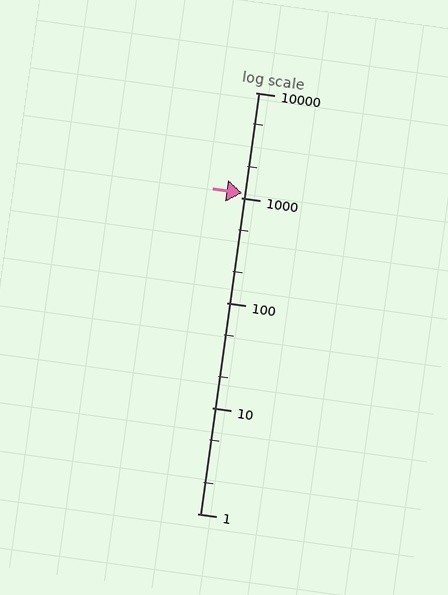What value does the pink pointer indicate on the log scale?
The pointer indicates approximately 1100.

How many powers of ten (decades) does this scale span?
The scale spans 4 decades, from 1 to 10000.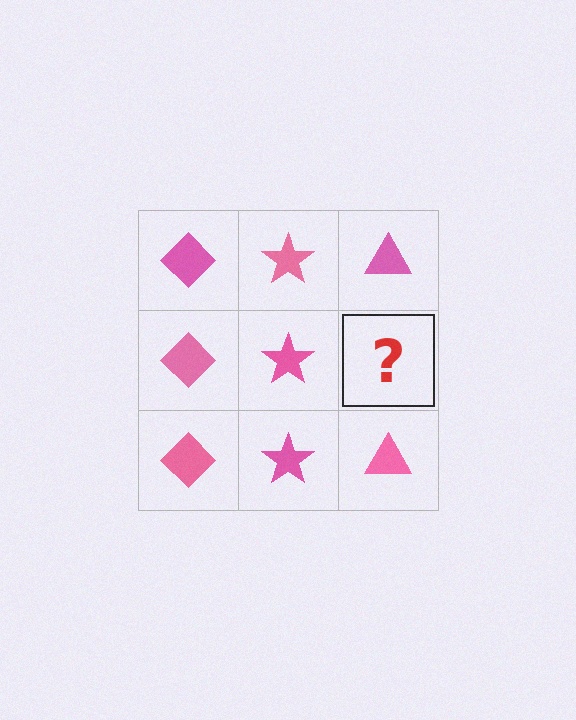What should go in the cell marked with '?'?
The missing cell should contain a pink triangle.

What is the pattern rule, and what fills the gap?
The rule is that each column has a consistent shape. The gap should be filled with a pink triangle.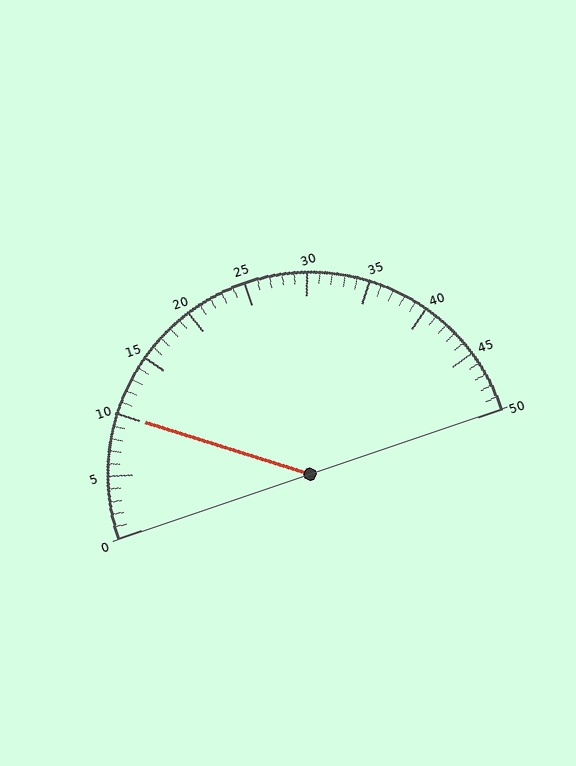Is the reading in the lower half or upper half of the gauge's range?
The reading is in the lower half of the range (0 to 50).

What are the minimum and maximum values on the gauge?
The gauge ranges from 0 to 50.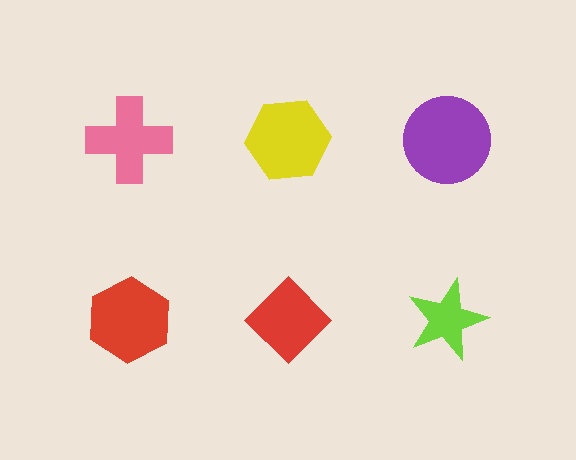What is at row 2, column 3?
A lime star.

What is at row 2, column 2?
A red diamond.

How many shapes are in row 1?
3 shapes.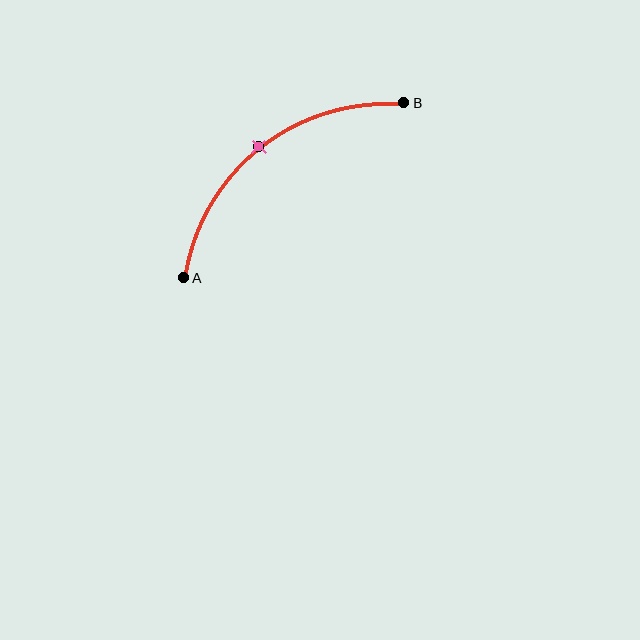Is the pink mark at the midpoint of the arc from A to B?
Yes. The pink mark lies on the arc at equal arc-length from both A and B — it is the arc midpoint.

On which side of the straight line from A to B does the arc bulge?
The arc bulges above and to the left of the straight line connecting A and B.